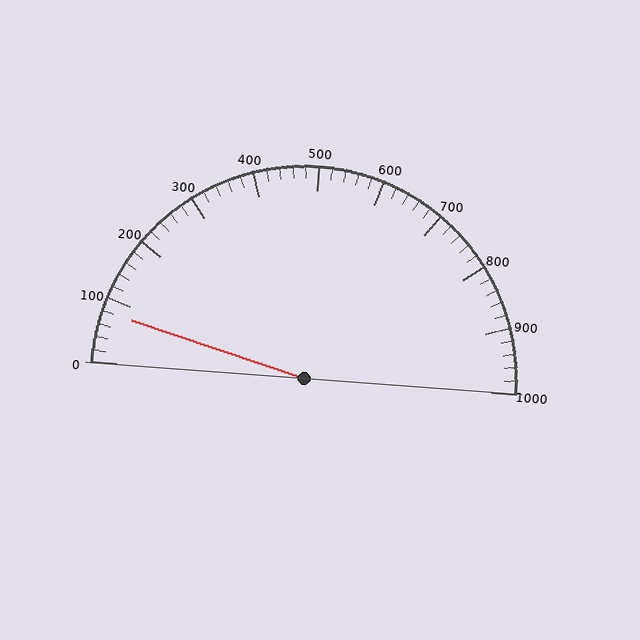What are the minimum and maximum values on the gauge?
The gauge ranges from 0 to 1000.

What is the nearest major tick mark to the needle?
The nearest major tick mark is 100.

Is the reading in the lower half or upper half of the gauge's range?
The reading is in the lower half of the range (0 to 1000).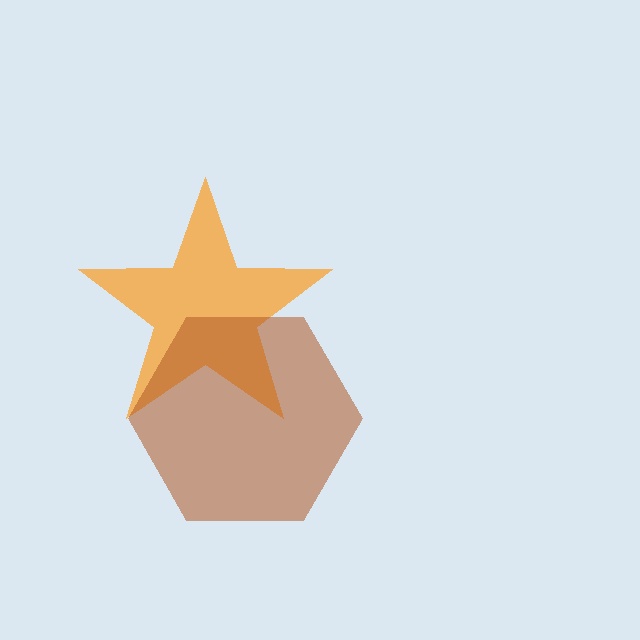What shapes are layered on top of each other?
The layered shapes are: an orange star, a brown hexagon.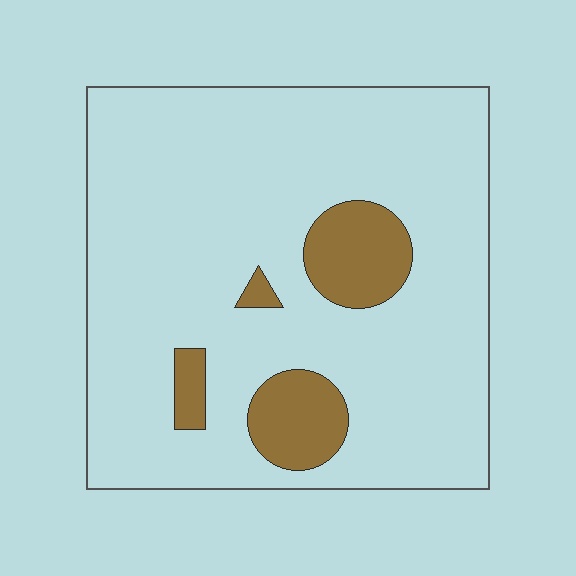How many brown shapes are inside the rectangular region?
4.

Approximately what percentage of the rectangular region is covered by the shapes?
Approximately 15%.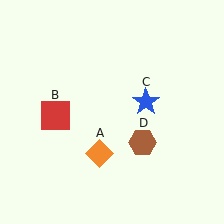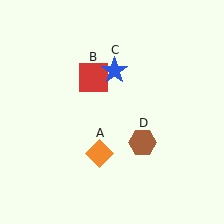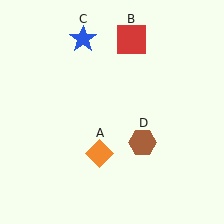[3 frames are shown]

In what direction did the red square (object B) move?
The red square (object B) moved up and to the right.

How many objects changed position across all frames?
2 objects changed position: red square (object B), blue star (object C).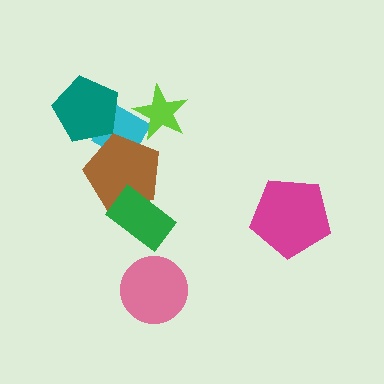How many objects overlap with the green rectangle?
1 object overlaps with the green rectangle.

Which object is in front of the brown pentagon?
The green rectangle is in front of the brown pentagon.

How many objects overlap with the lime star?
1 object overlaps with the lime star.